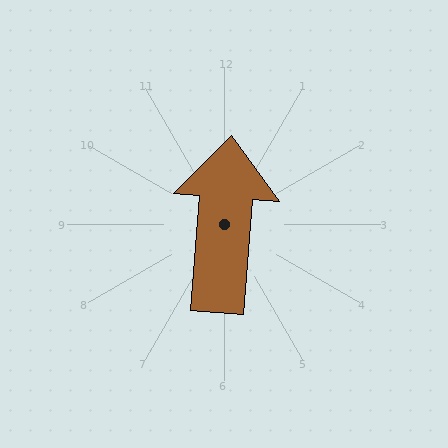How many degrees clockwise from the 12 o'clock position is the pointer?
Approximately 5 degrees.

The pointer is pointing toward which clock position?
Roughly 12 o'clock.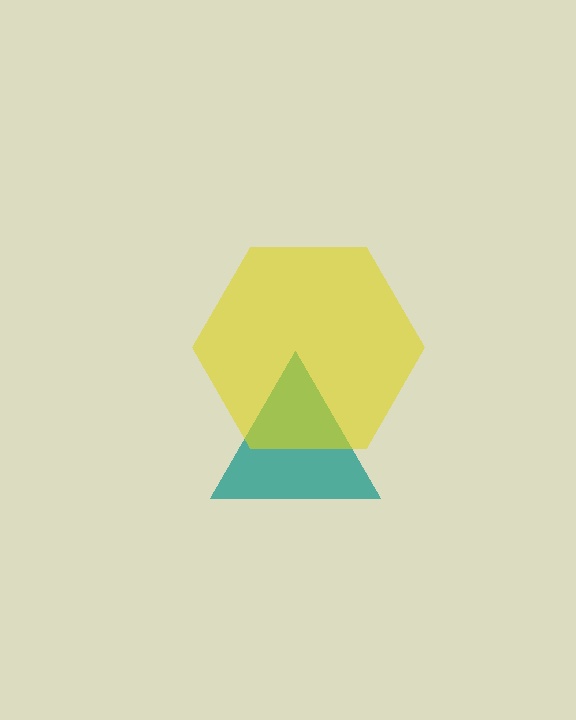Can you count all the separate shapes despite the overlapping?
Yes, there are 2 separate shapes.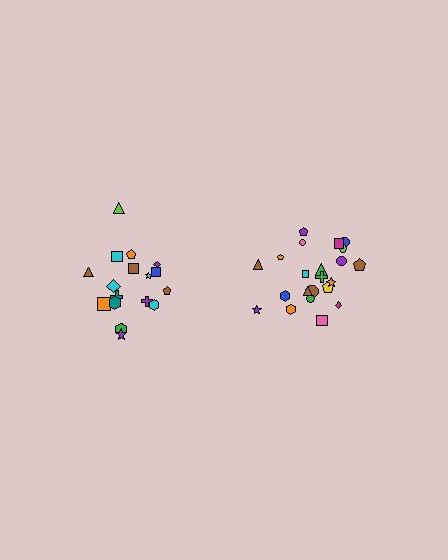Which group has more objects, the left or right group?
The right group.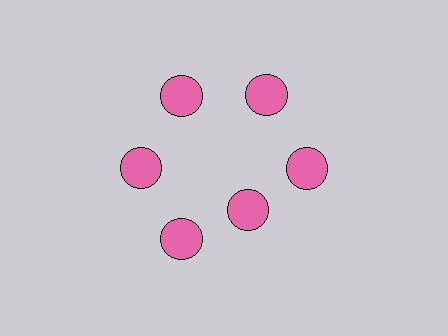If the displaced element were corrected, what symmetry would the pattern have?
It would have 6-fold rotational symmetry — the pattern would map onto itself every 60 degrees.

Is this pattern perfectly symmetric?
No. The 6 pink circles are arranged in a ring, but one element near the 5 o'clock position is pulled inward toward the center, breaking the 6-fold rotational symmetry.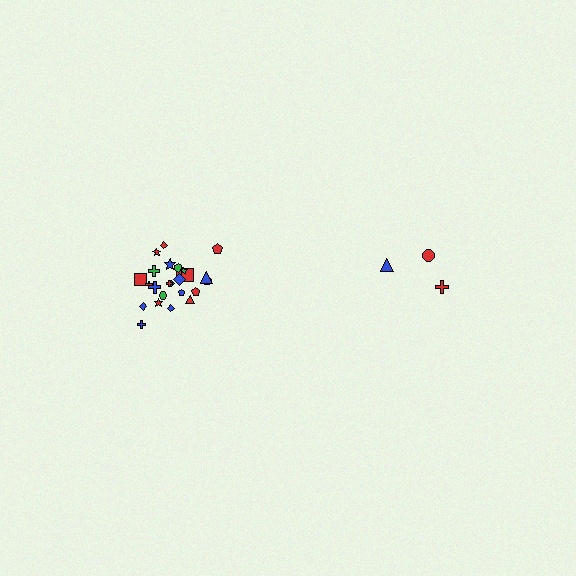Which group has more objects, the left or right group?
The left group.